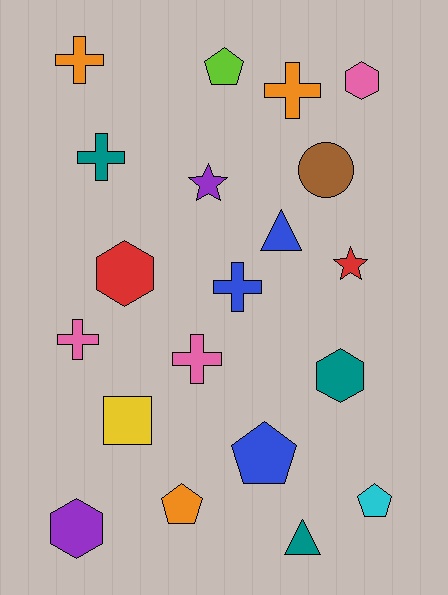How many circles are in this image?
There is 1 circle.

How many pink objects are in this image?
There are 3 pink objects.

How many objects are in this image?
There are 20 objects.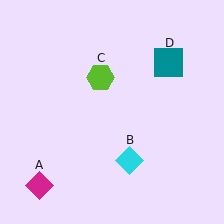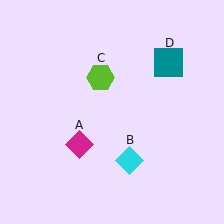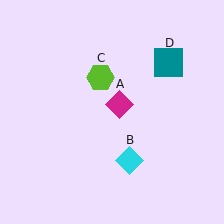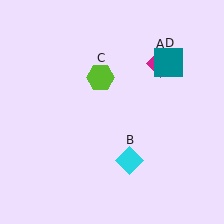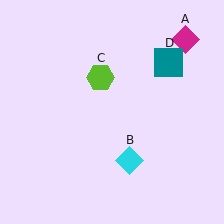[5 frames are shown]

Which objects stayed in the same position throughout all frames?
Cyan diamond (object B) and lime hexagon (object C) and teal square (object D) remained stationary.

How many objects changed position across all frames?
1 object changed position: magenta diamond (object A).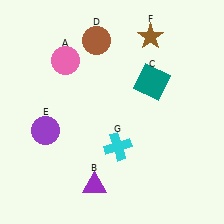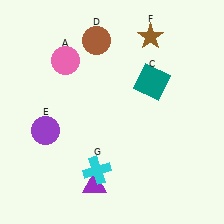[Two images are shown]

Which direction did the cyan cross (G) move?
The cyan cross (G) moved down.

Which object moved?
The cyan cross (G) moved down.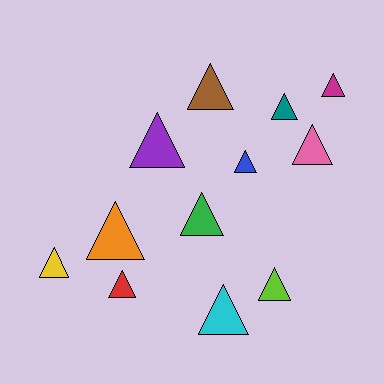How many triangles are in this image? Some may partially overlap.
There are 12 triangles.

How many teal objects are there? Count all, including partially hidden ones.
There is 1 teal object.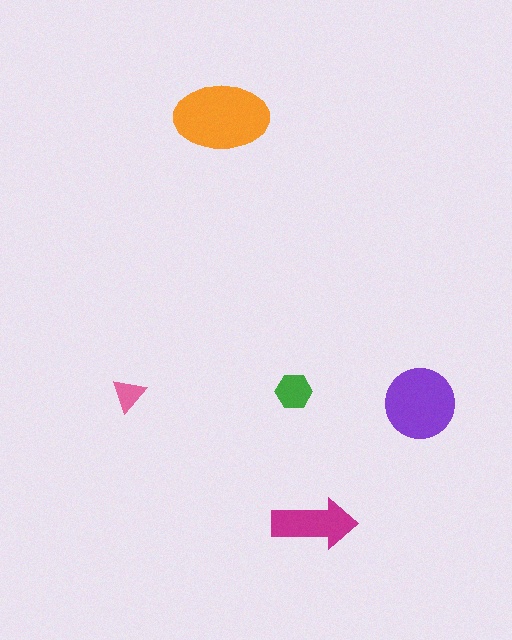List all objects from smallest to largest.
The pink triangle, the green hexagon, the magenta arrow, the purple circle, the orange ellipse.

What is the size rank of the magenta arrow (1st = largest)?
3rd.